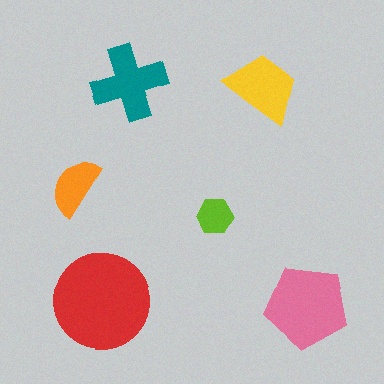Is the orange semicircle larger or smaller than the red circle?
Smaller.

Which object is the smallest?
The lime hexagon.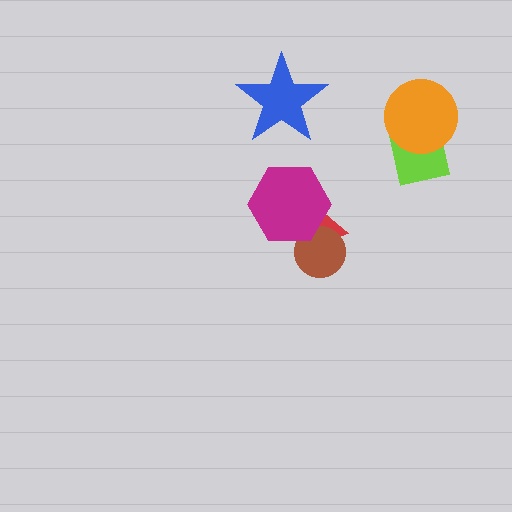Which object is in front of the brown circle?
The magenta hexagon is in front of the brown circle.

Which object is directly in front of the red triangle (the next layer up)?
The brown circle is directly in front of the red triangle.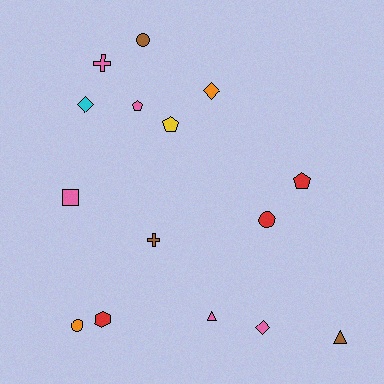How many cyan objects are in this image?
There is 1 cyan object.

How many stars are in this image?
There are no stars.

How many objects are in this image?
There are 15 objects.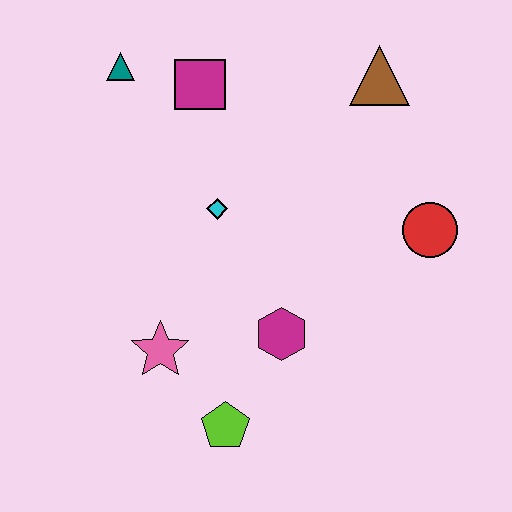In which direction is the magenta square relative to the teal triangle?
The magenta square is to the right of the teal triangle.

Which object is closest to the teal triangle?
The magenta square is closest to the teal triangle.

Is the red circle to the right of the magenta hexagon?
Yes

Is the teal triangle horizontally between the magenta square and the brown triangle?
No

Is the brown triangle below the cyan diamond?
No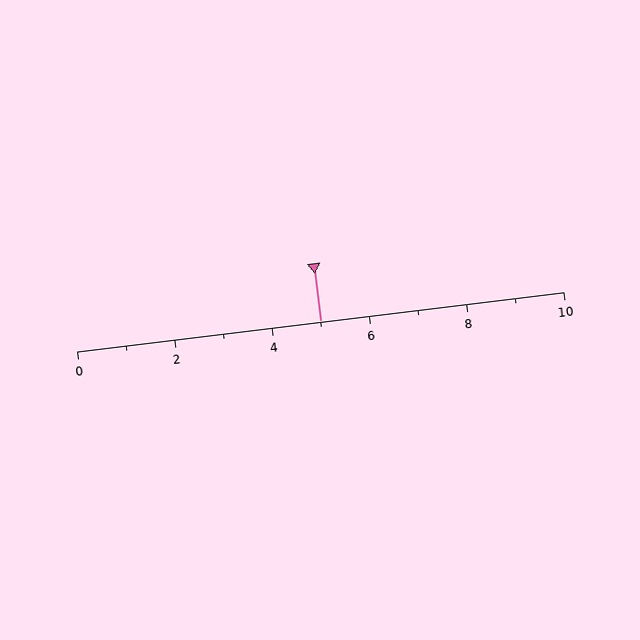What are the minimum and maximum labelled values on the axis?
The axis runs from 0 to 10.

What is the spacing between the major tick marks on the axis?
The major ticks are spaced 2 apart.